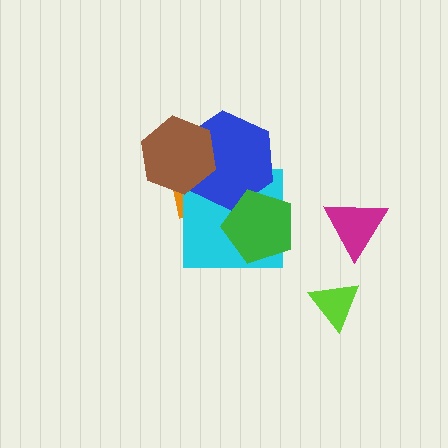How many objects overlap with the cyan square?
3 objects overlap with the cyan square.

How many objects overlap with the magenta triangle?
0 objects overlap with the magenta triangle.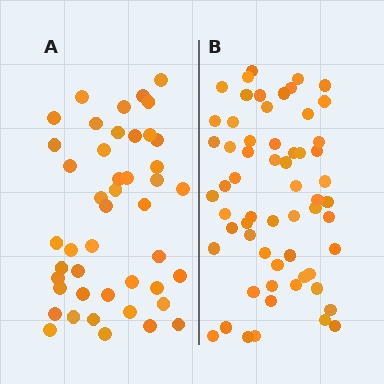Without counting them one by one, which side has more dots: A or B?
Region B (the right region) has more dots.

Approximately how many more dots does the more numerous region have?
Region B has approximately 15 more dots than region A.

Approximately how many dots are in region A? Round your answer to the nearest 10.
About 40 dots. (The exact count is 45, which rounds to 40.)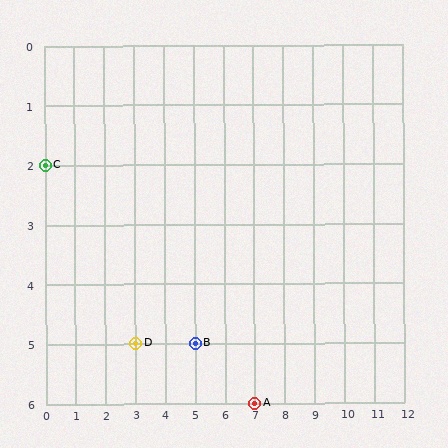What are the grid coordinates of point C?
Point C is at grid coordinates (0, 2).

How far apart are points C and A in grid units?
Points C and A are 7 columns and 4 rows apart (about 8.1 grid units diagonally).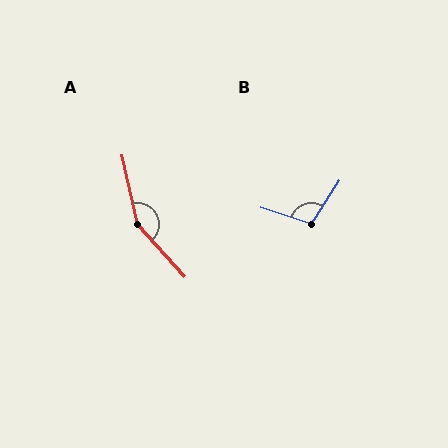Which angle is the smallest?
B, at approximately 104 degrees.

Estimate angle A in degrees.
Approximately 150 degrees.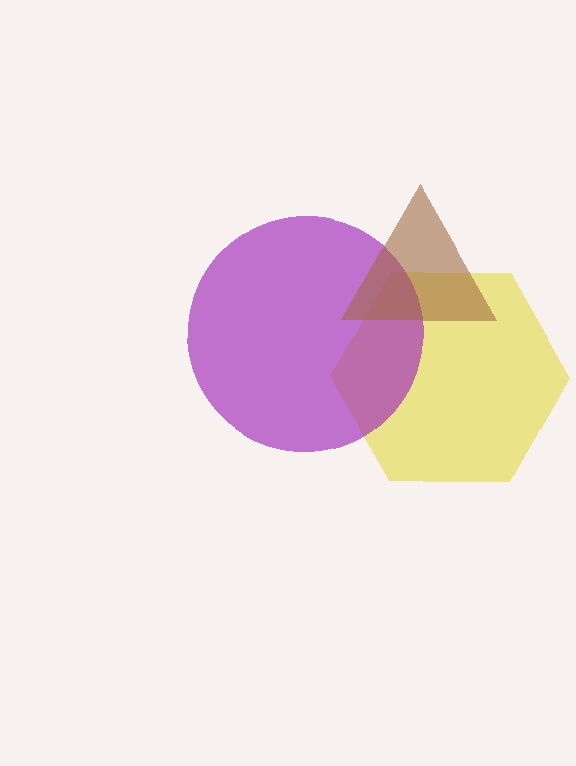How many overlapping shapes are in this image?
There are 3 overlapping shapes in the image.